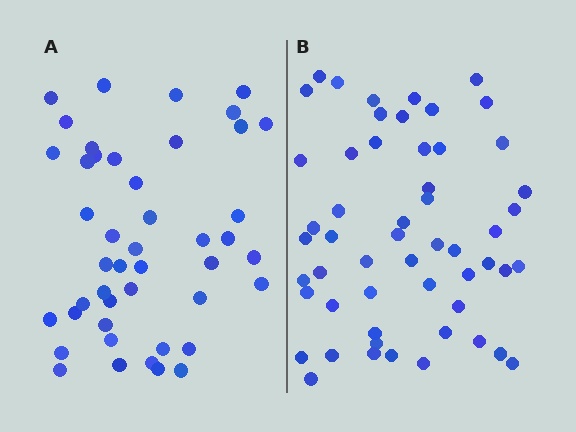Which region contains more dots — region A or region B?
Region B (the right region) has more dots.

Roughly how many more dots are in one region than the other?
Region B has roughly 8 or so more dots than region A.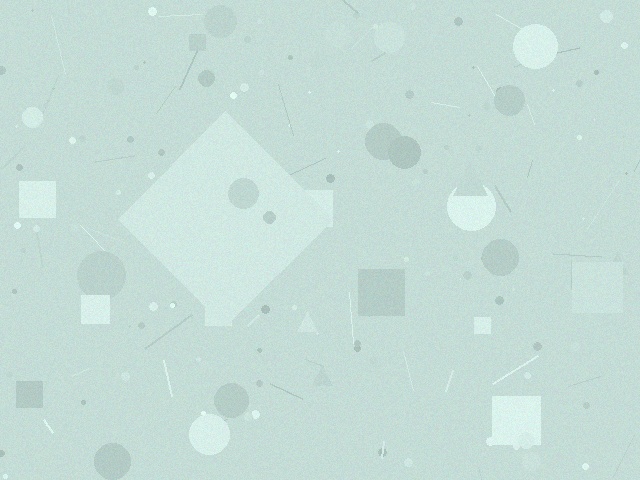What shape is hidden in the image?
A diamond is hidden in the image.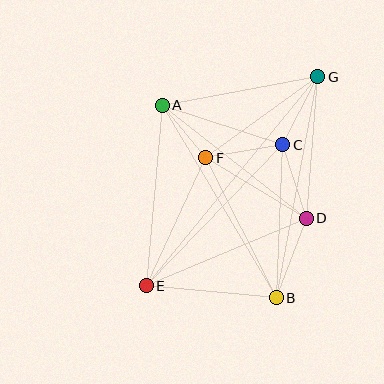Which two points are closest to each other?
Points A and F are closest to each other.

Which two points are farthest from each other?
Points E and G are farthest from each other.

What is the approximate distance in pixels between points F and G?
The distance between F and G is approximately 139 pixels.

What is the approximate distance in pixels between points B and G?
The distance between B and G is approximately 225 pixels.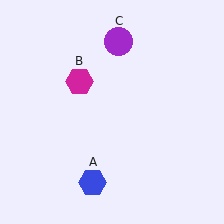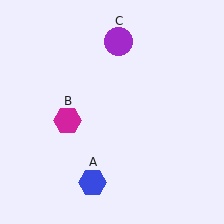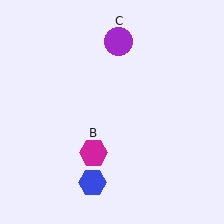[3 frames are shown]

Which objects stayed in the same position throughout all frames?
Blue hexagon (object A) and purple circle (object C) remained stationary.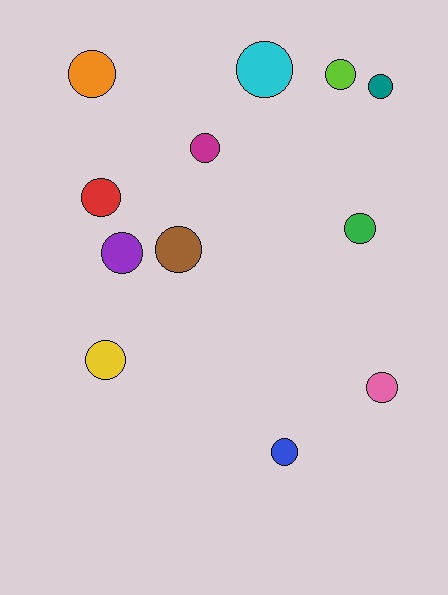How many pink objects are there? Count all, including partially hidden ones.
There is 1 pink object.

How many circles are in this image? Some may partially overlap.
There are 12 circles.